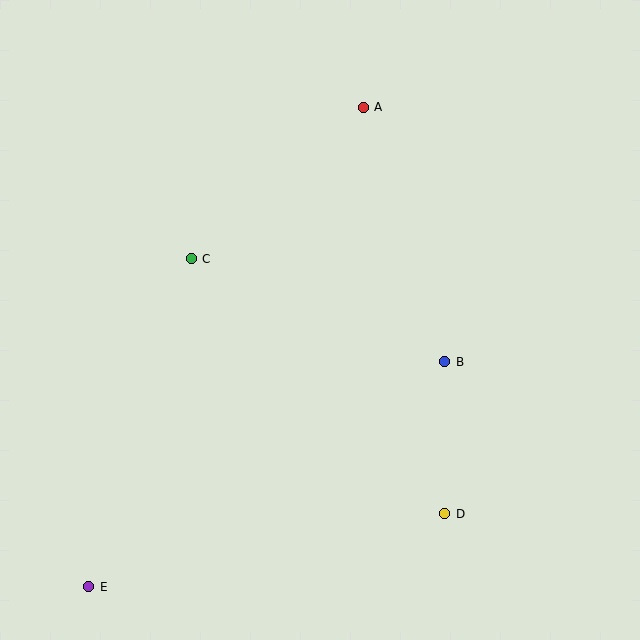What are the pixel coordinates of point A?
Point A is at (363, 107).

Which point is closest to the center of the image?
Point B at (445, 362) is closest to the center.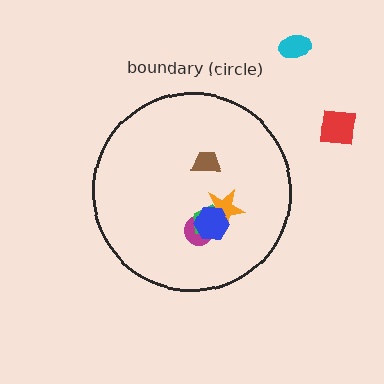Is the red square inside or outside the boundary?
Outside.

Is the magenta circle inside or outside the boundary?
Inside.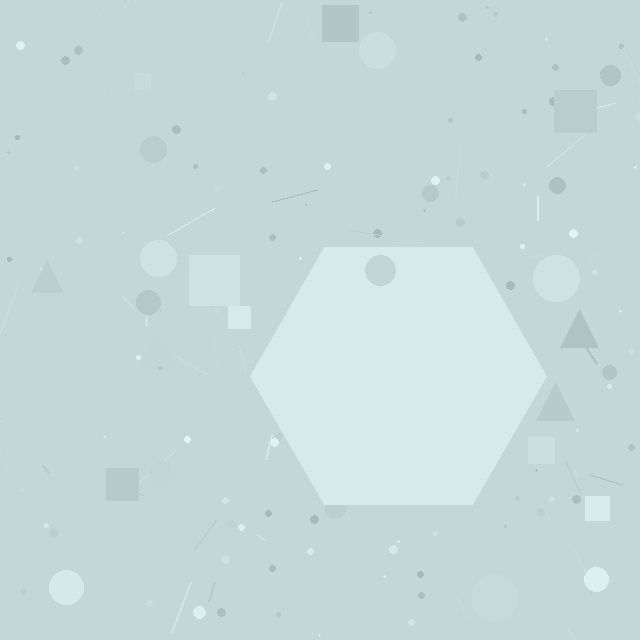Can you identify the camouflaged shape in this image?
The camouflaged shape is a hexagon.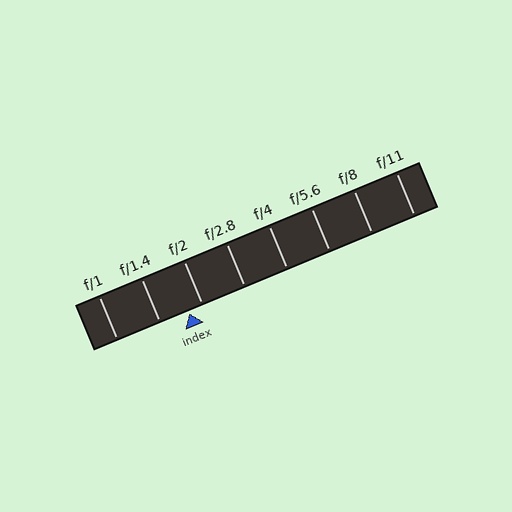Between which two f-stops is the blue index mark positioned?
The index mark is between f/1.4 and f/2.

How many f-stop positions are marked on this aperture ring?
There are 8 f-stop positions marked.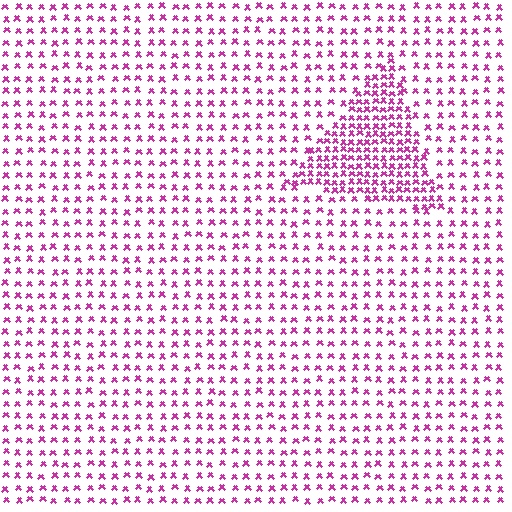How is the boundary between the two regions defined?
The boundary is defined by a change in element density (approximately 2.2x ratio). All elements are the same color, size, and shape.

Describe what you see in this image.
The image contains small magenta elements arranged at two different densities. A triangle-shaped region is visible where the elements are more densely packed than the surrounding area.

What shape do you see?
I see a triangle.